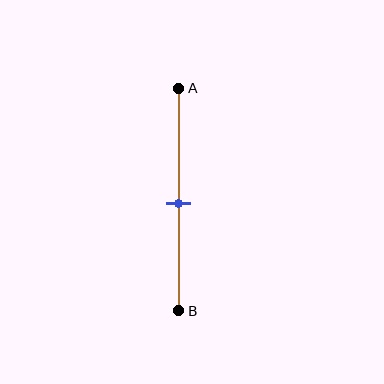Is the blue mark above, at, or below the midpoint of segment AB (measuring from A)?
The blue mark is approximately at the midpoint of segment AB.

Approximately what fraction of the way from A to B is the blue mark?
The blue mark is approximately 50% of the way from A to B.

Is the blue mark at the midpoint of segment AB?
Yes, the mark is approximately at the midpoint.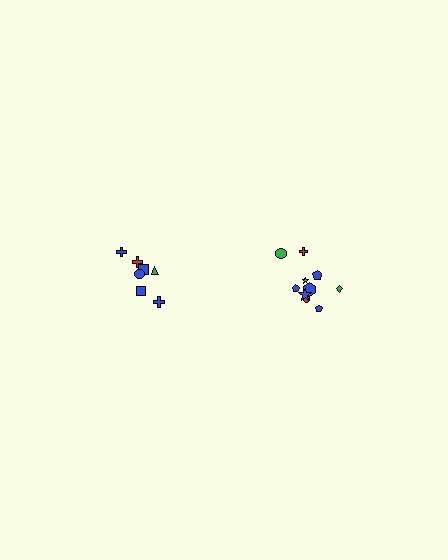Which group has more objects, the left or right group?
The right group.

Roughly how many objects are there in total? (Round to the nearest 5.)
Roughly 15 objects in total.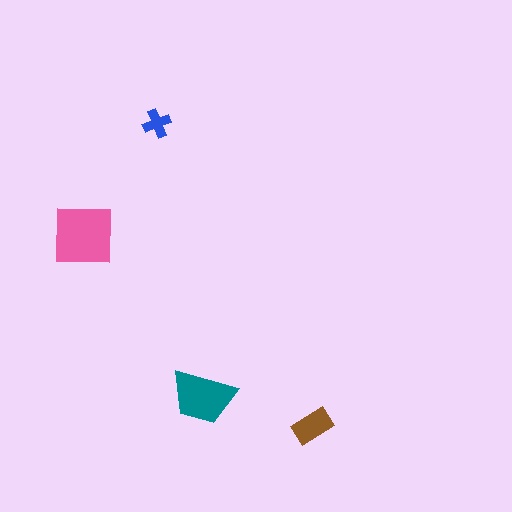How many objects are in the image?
There are 4 objects in the image.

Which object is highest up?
The blue cross is topmost.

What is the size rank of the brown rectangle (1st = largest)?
3rd.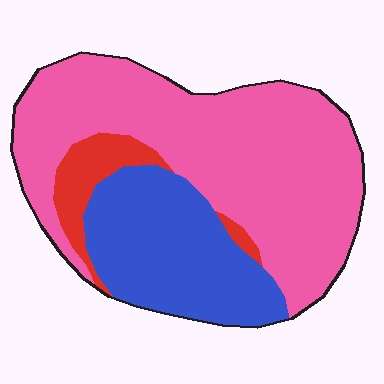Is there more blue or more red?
Blue.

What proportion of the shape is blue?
Blue covers 29% of the shape.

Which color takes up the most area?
Pink, at roughly 60%.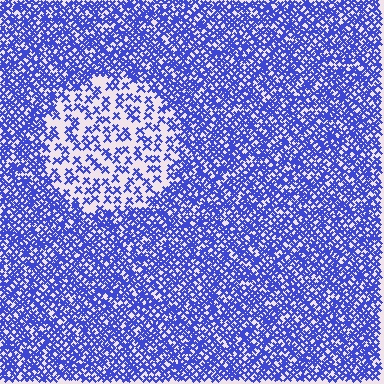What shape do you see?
I see a circle.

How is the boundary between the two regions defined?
The boundary is defined by a change in element density (approximately 2.5x ratio). All elements are the same color, size, and shape.